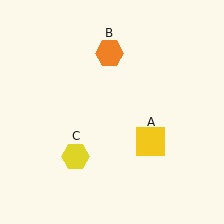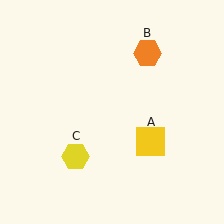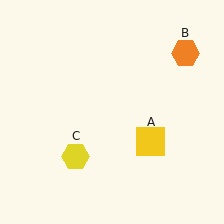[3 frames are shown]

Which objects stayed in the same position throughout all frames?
Yellow square (object A) and yellow hexagon (object C) remained stationary.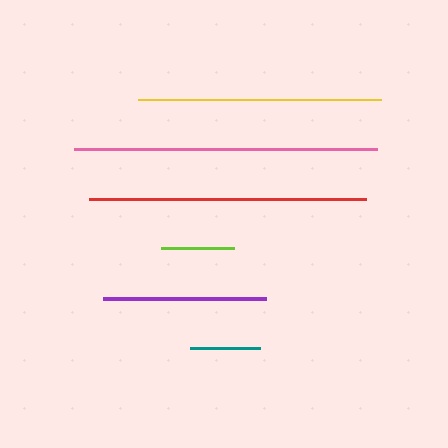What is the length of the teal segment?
The teal segment is approximately 70 pixels long.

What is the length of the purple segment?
The purple segment is approximately 163 pixels long.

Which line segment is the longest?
The pink line is the longest at approximately 303 pixels.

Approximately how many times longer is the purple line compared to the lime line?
The purple line is approximately 2.2 times the length of the lime line.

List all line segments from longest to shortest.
From longest to shortest: pink, red, yellow, purple, lime, teal.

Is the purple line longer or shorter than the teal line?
The purple line is longer than the teal line.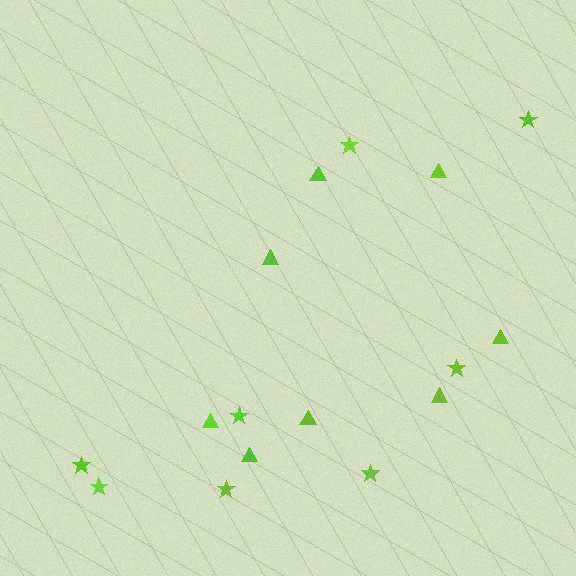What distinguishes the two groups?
There are 2 groups: one group of stars (8) and one group of triangles (8).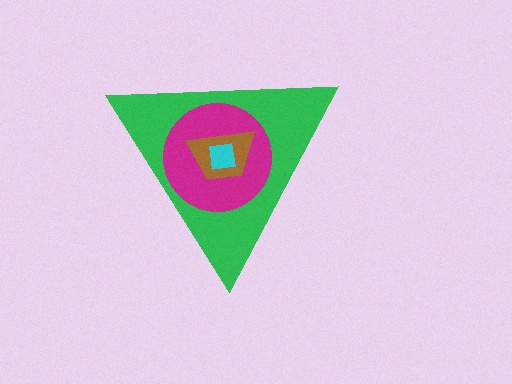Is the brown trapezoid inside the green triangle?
Yes.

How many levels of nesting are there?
4.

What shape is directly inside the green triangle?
The magenta circle.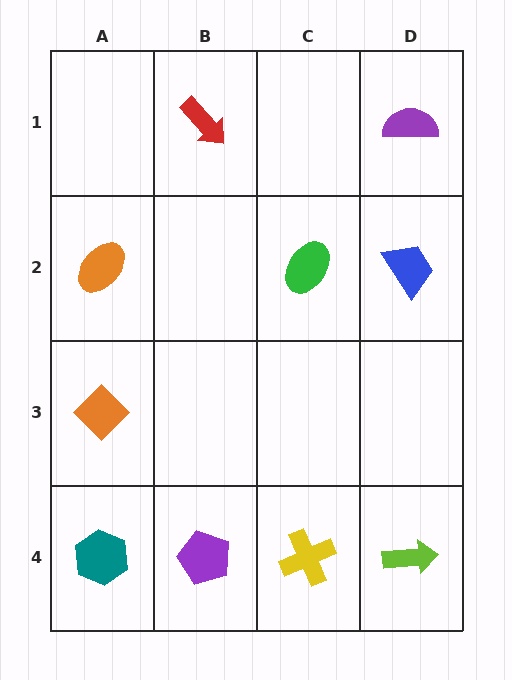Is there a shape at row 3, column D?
No, that cell is empty.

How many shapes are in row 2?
3 shapes.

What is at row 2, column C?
A green ellipse.